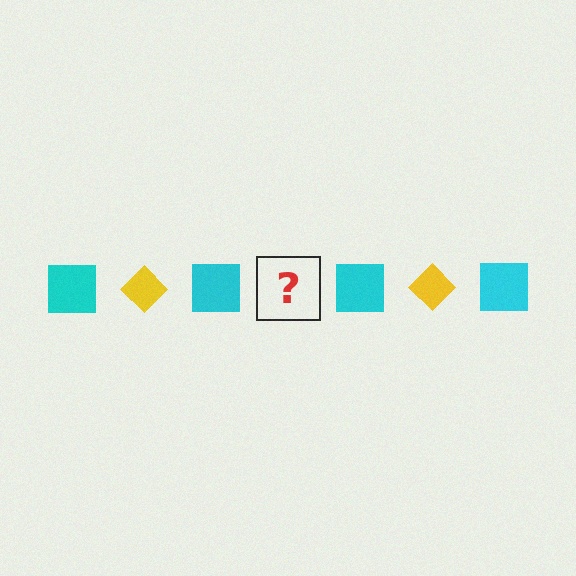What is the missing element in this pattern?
The missing element is a yellow diamond.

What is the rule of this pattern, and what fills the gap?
The rule is that the pattern alternates between cyan square and yellow diamond. The gap should be filled with a yellow diamond.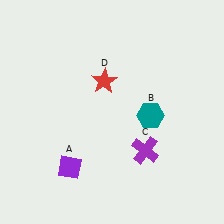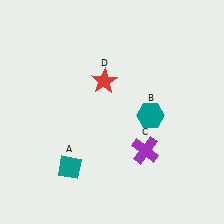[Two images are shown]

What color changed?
The diamond (A) changed from purple in Image 1 to teal in Image 2.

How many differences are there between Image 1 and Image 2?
There is 1 difference between the two images.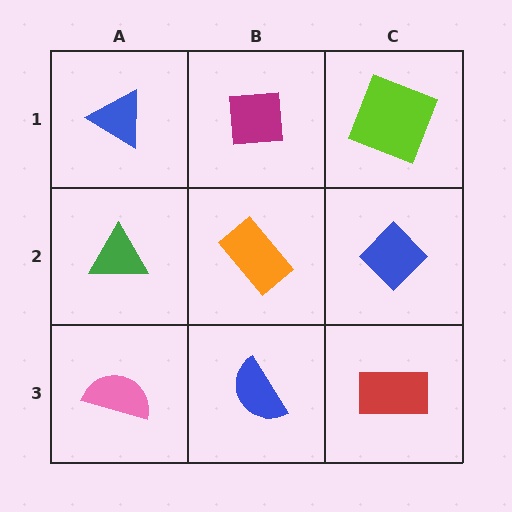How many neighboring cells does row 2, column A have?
3.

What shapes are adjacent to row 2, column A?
A blue triangle (row 1, column A), a pink semicircle (row 3, column A), an orange rectangle (row 2, column B).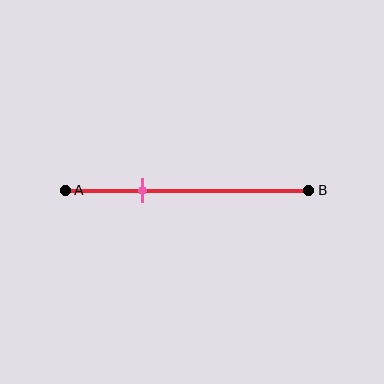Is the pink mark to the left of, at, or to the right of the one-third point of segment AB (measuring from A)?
The pink mark is approximately at the one-third point of segment AB.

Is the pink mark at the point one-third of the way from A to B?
Yes, the mark is approximately at the one-third point.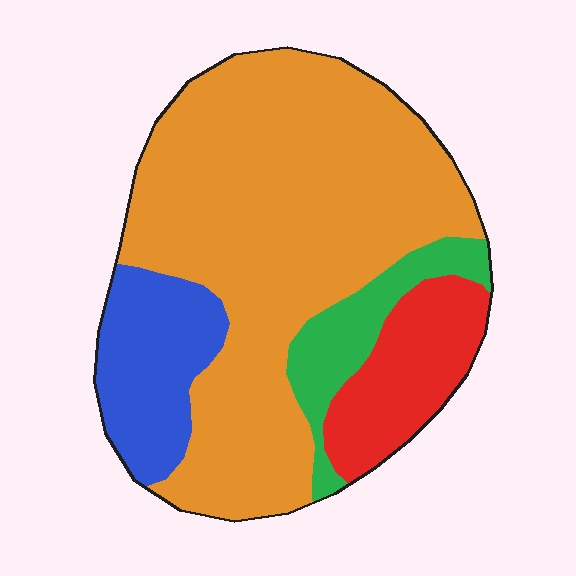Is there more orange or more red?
Orange.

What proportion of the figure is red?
Red covers 13% of the figure.